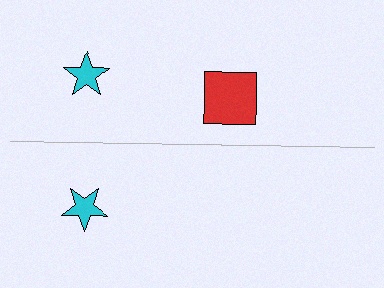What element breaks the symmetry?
A red square is missing from the bottom side.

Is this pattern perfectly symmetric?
No, the pattern is not perfectly symmetric. A red square is missing from the bottom side.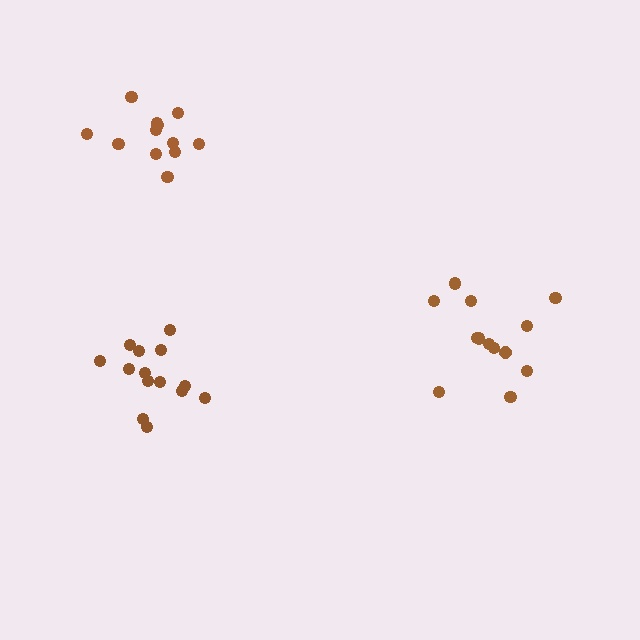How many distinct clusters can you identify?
There are 3 distinct clusters.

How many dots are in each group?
Group 1: 14 dots, Group 2: 12 dots, Group 3: 13 dots (39 total).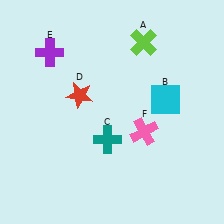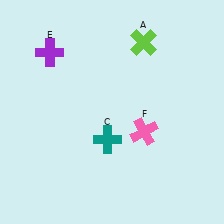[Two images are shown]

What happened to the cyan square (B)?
The cyan square (B) was removed in Image 2. It was in the top-right area of Image 1.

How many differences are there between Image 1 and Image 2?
There are 2 differences between the two images.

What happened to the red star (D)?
The red star (D) was removed in Image 2. It was in the top-left area of Image 1.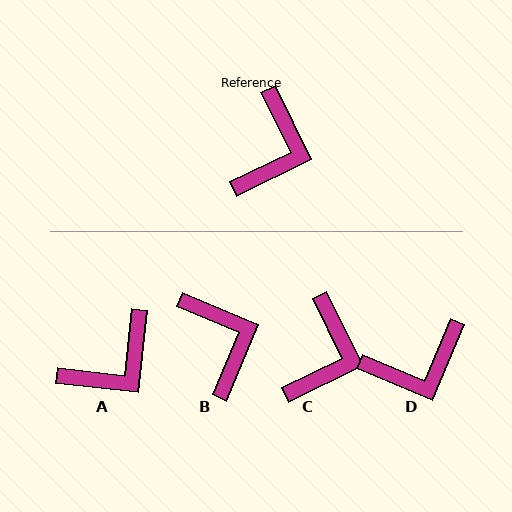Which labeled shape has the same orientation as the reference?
C.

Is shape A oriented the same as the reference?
No, it is off by about 32 degrees.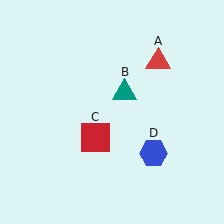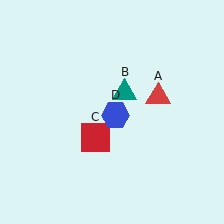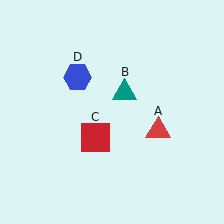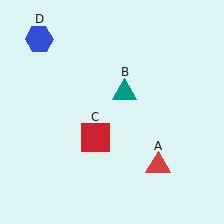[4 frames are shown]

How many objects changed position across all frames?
2 objects changed position: red triangle (object A), blue hexagon (object D).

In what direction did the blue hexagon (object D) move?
The blue hexagon (object D) moved up and to the left.